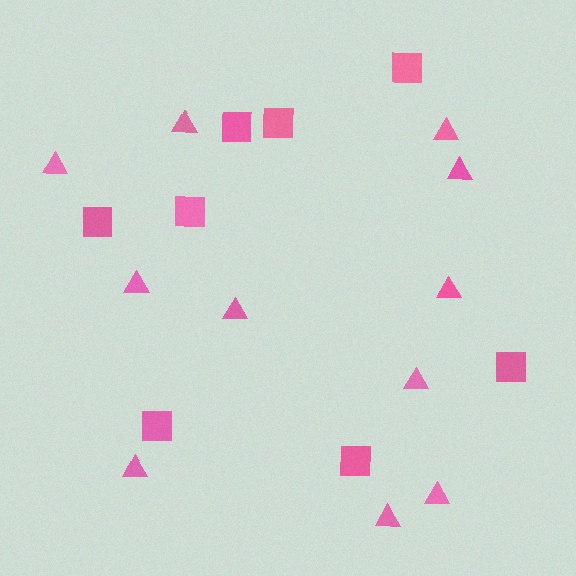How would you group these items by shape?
There are 2 groups: one group of triangles (11) and one group of squares (8).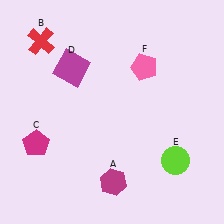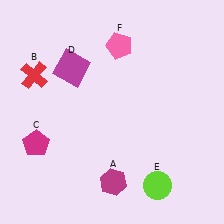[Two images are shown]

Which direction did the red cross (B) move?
The red cross (B) moved down.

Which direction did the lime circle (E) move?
The lime circle (E) moved down.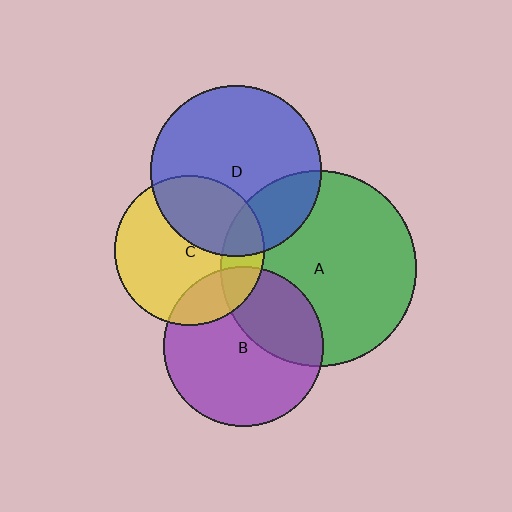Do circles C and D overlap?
Yes.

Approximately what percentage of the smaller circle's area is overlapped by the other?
Approximately 35%.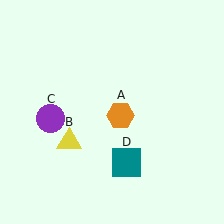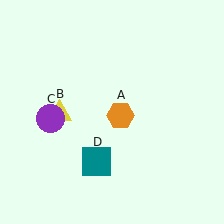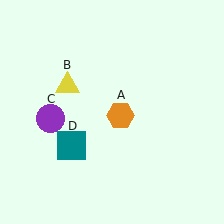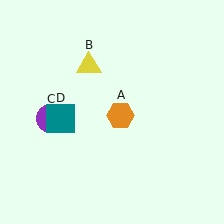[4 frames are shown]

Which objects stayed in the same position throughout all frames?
Orange hexagon (object A) and purple circle (object C) remained stationary.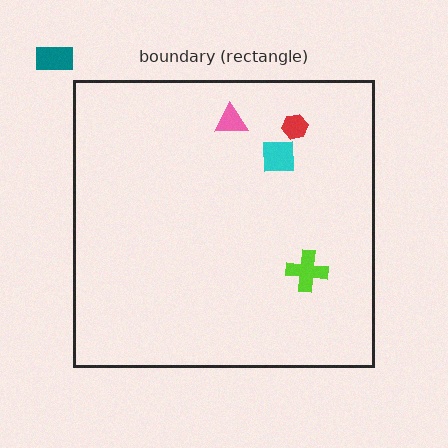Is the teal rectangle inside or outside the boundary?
Outside.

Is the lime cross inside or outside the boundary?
Inside.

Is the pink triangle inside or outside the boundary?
Inside.